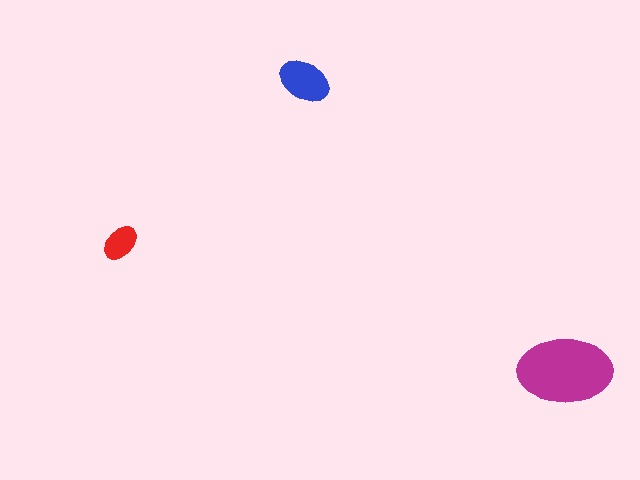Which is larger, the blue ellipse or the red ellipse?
The blue one.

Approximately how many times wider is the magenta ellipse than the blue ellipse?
About 2 times wider.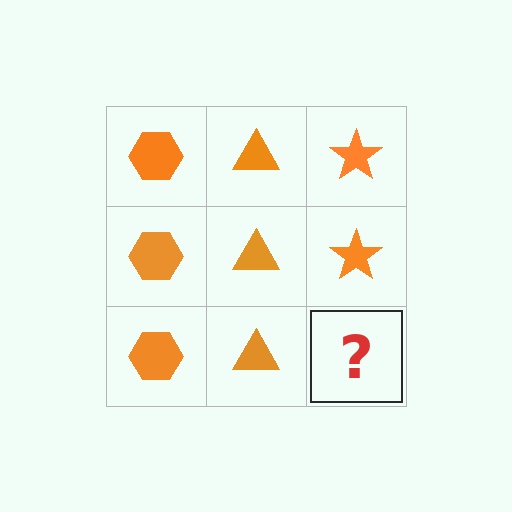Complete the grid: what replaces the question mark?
The question mark should be replaced with an orange star.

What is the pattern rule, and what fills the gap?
The rule is that each column has a consistent shape. The gap should be filled with an orange star.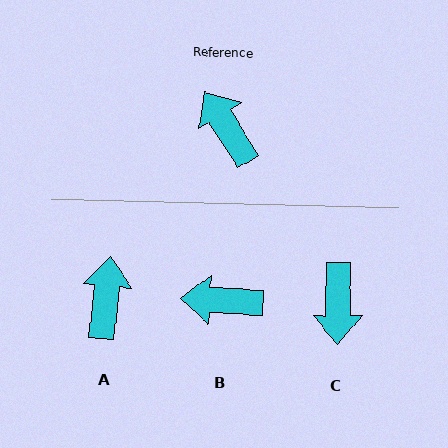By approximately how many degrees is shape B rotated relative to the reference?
Approximately 55 degrees counter-clockwise.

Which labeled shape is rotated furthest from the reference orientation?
C, about 148 degrees away.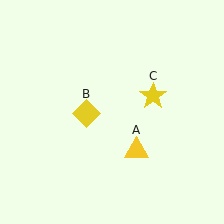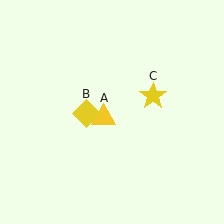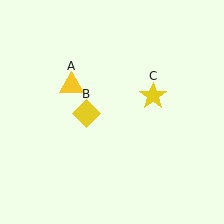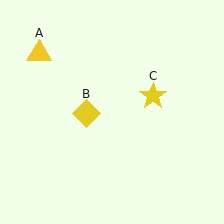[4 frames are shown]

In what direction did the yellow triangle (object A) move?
The yellow triangle (object A) moved up and to the left.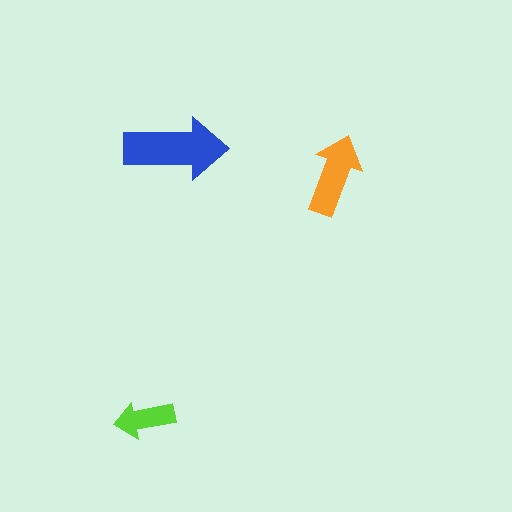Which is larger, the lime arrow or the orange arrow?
The orange one.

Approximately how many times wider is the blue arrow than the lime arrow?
About 1.5 times wider.